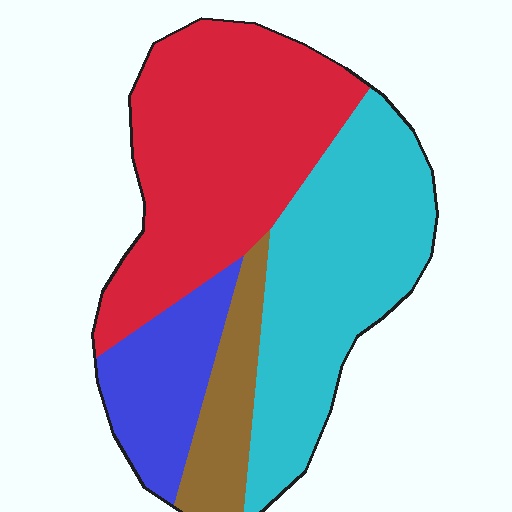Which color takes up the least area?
Brown, at roughly 10%.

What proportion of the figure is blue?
Blue covers about 15% of the figure.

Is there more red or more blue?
Red.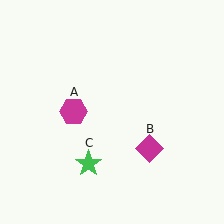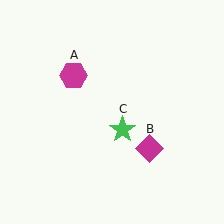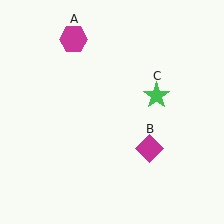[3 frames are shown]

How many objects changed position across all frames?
2 objects changed position: magenta hexagon (object A), green star (object C).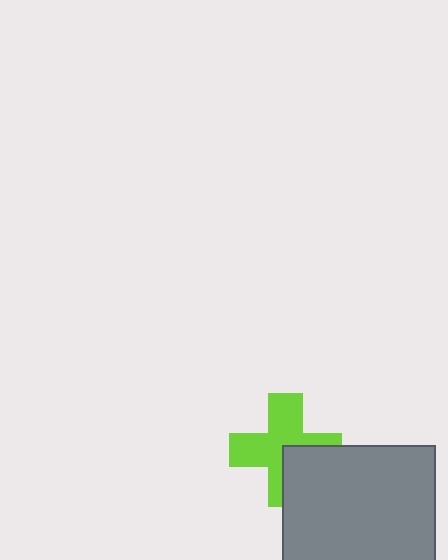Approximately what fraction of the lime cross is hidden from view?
Roughly 33% of the lime cross is hidden behind the gray rectangle.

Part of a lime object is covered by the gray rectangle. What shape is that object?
It is a cross.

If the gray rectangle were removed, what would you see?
You would see the complete lime cross.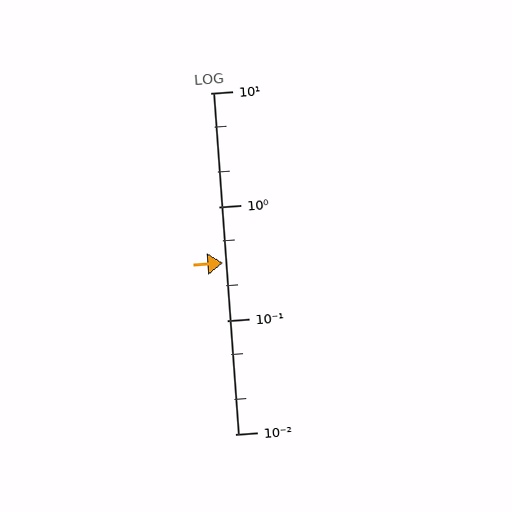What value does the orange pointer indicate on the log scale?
The pointer indicates approximately 0.32.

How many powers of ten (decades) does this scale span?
The scale spans 3 decades, from 0.01 to 10.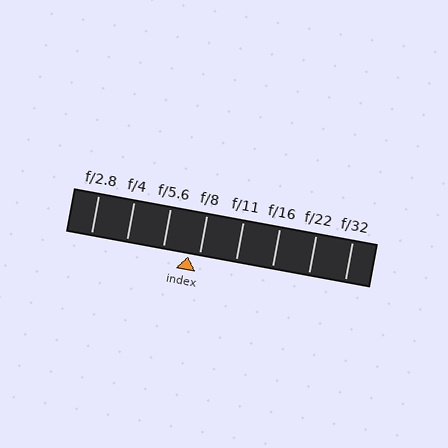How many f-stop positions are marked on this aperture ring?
There are 8 f-stop positions marked.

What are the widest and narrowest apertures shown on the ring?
The widest aperture shown is f/2.8 and the narrowest is f/32.